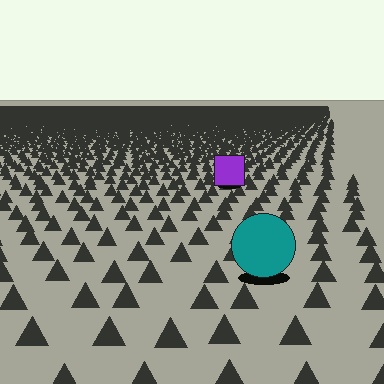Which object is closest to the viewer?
The teal circle is closest. The texture marks near it are larger and more spread out.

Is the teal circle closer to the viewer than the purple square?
Yes. The teal circle is closer — you can tell from the texture gradient: the ground texture is coarser near it.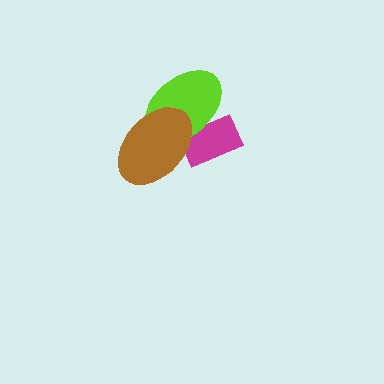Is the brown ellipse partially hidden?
No, no other shape covers it.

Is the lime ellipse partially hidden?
Yes, it is partially covered by another shape.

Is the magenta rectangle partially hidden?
Yes, it is partially covered by another shape.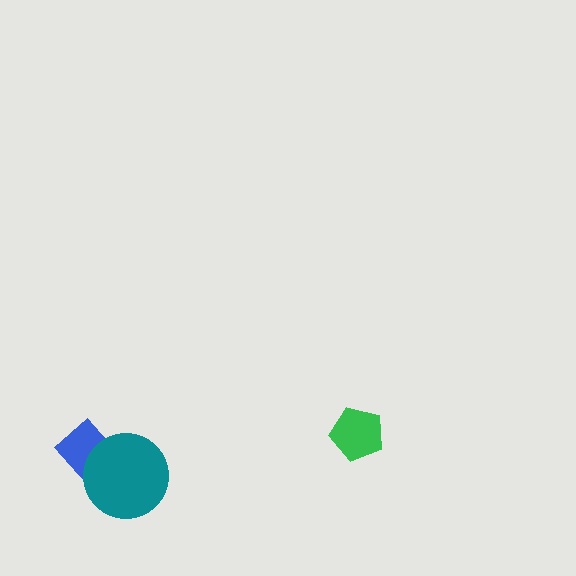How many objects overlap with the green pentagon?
0 objects overlap with the green pentagon.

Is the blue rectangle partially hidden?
Yes, it is partially covered by another shape.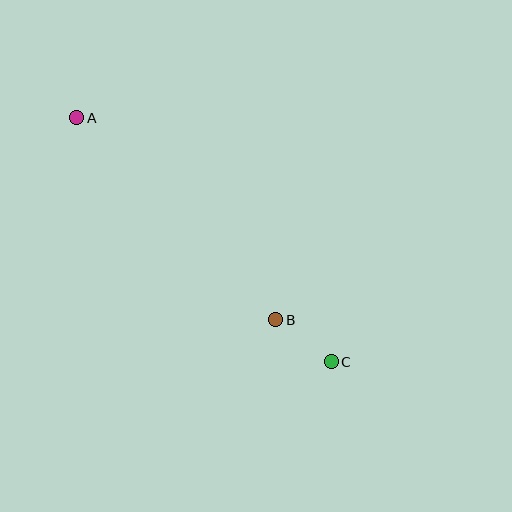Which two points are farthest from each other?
Points A and C are farthest from each other.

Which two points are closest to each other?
Points B and C are closest to each other.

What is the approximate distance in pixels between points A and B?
The distance between A and B is approximately 283 pixels.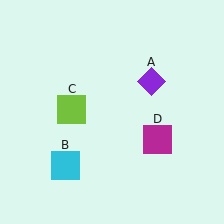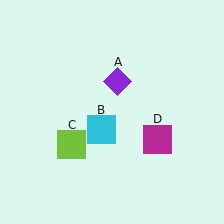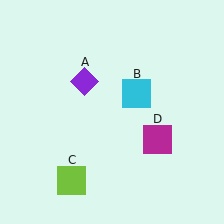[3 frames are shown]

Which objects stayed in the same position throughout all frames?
Magenta square (object D) remained stationary.